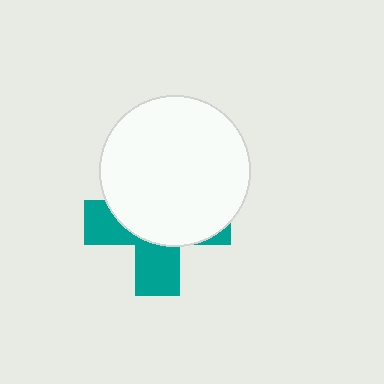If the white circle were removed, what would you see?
You would see the complete teal cross.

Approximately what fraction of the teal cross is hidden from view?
Roughly 61% of the teal cross is hidden behind the white circle.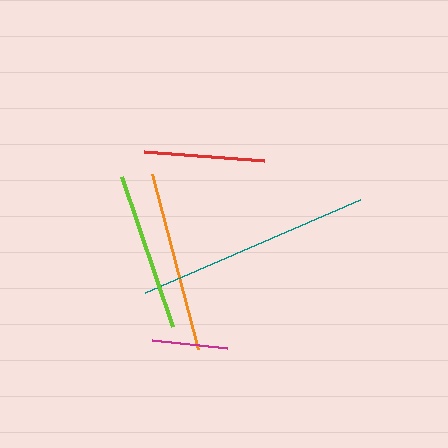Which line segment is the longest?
The teal line is the longest at approximately 235 pixels.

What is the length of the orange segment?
The orange segment is approximately 180 pixels long.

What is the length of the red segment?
The red segment is approximately 121 pixels long.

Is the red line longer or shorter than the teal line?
The teal line is longer than the red line.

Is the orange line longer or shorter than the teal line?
The teal line is longer than the orange line.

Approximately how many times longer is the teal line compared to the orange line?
The teal line is approximately 1.3 times the length of the orange line.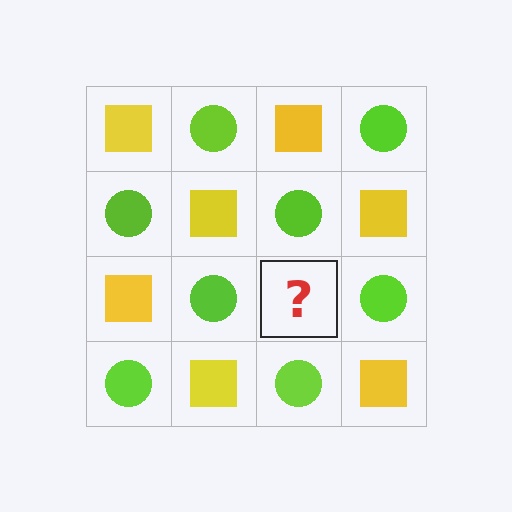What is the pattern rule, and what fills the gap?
The rule is that it alternates yellow square and lime circle in a checkerboard pattern. The gap should be filled with a yellow square.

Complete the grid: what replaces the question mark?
The question mark should be replaced with a yellow square.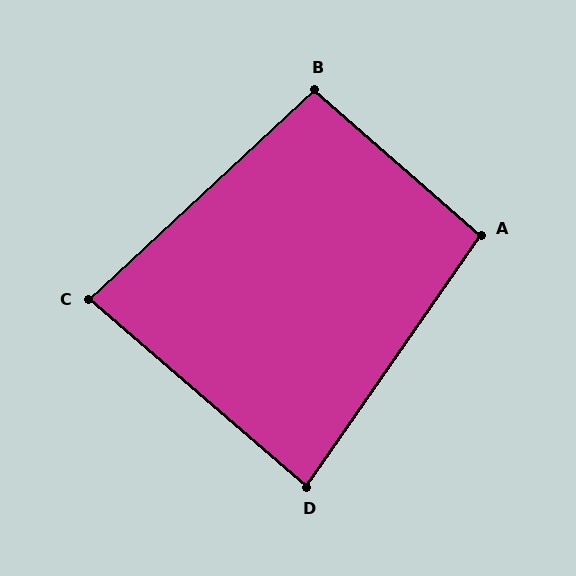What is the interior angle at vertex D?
Approximately 84 degrees (acute).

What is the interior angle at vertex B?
Approximately 96 degrees (obtuse).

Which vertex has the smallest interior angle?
C, at approximately 83 degrees.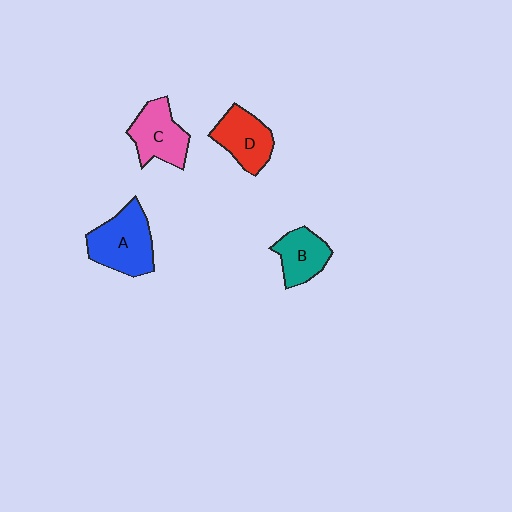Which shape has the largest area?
Shape A (blue).